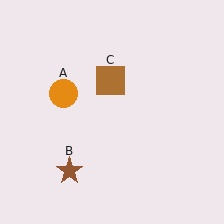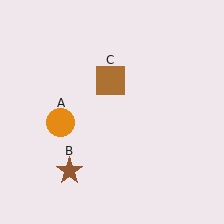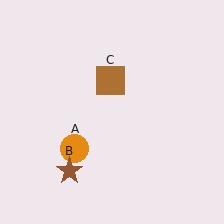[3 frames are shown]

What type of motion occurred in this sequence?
The orange circle (object A) rotated counterclockwise around the center of the scene.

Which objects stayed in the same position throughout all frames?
Brown star (object B) and brown square (object C) remained stationary.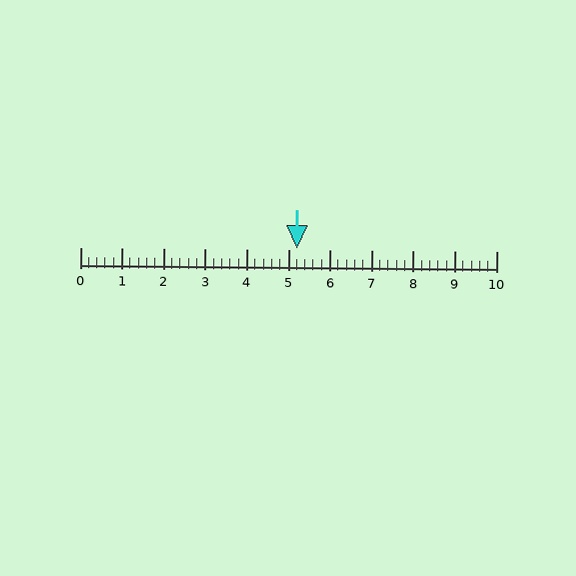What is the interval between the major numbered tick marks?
The major tick marks are spaced 1 units apart.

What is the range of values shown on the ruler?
The ruler shows values from 0 to 10.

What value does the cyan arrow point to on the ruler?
The cyan arrow points to approximately 5.2.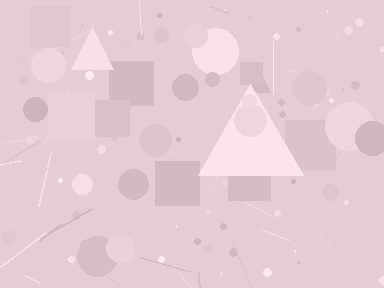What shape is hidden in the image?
A triangle is hidden in the image.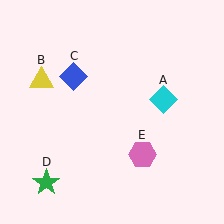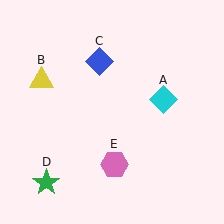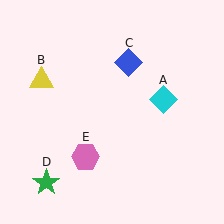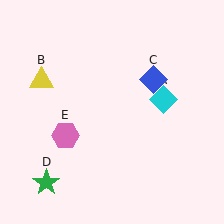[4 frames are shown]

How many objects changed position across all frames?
2 objects changed position: blue diamond (object C), pink hexagon (object E).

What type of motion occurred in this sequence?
The blue diamond (object C), pink hexagon (object E) rotated clockwise around the center of the scene.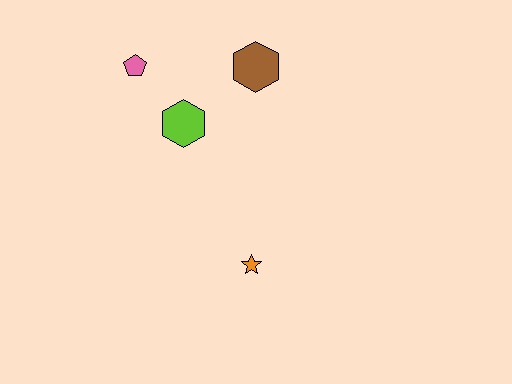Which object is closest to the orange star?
The lime hexagon is closest to the orange star.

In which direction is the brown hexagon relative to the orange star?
The brown hexagon is above the orange star.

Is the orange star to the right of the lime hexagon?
Yes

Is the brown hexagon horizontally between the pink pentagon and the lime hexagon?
No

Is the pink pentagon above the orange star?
Yes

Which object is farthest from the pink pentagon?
The orange star is farthest from the pink pentagon.